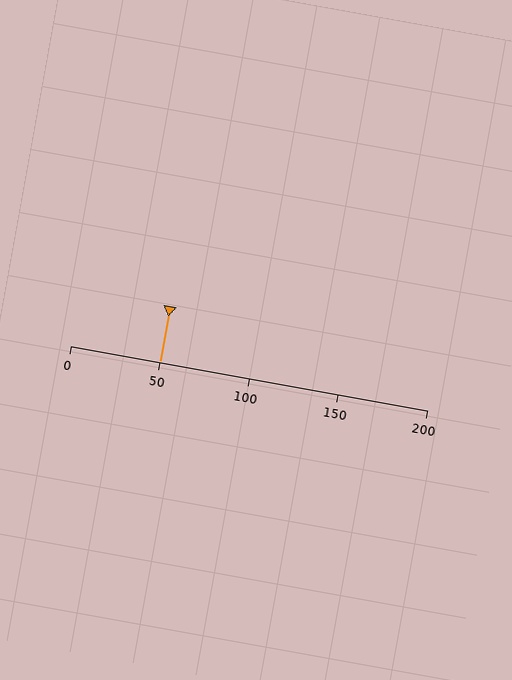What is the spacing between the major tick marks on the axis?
The major ticks are spaced 50 apart.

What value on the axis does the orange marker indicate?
The marker indicates approximately 50.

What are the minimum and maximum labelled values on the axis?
The axis runs from 0 to 200.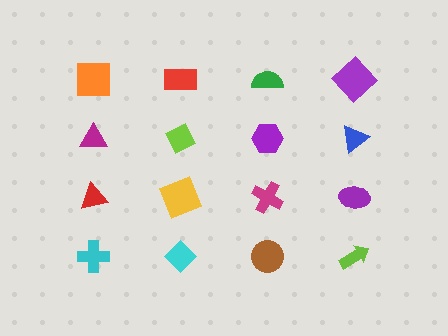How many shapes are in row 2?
4 shapes.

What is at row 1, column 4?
A purple diamond.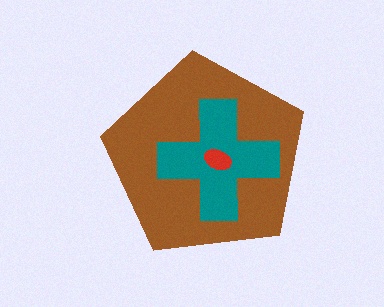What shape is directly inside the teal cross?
The red ellipse.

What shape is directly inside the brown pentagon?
The teal cross.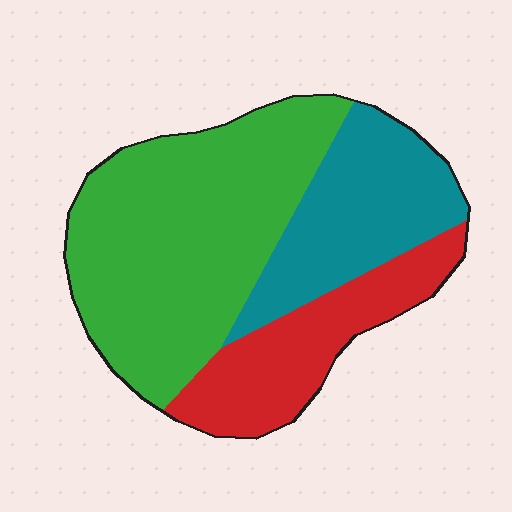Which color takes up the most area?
Green, at roughly 50%.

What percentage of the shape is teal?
Teal covers about 25% of the shape.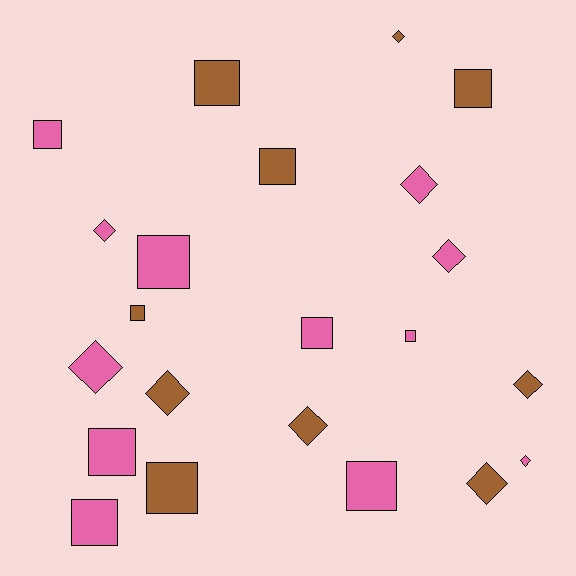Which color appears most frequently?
Pink, with 12 objects.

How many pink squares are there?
There are 7 pink squares.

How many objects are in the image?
There are 22 objects.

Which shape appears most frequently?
Square, with 12 objects.